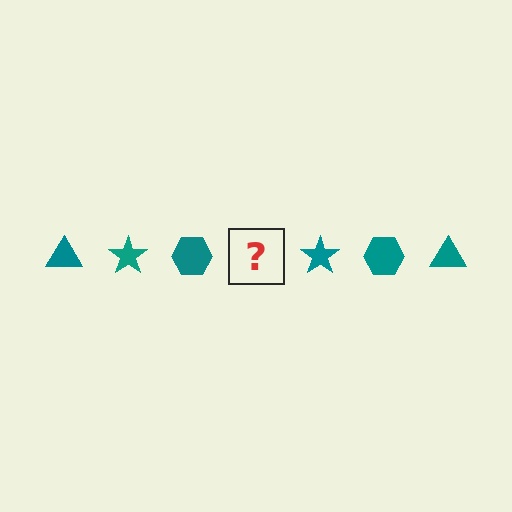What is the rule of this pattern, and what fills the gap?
The rule is that the pattern cycles through triangle, star, hexagon shapes in teal. The gap should be filled with a teal triangle.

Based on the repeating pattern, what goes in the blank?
The blank should be a teal triangle.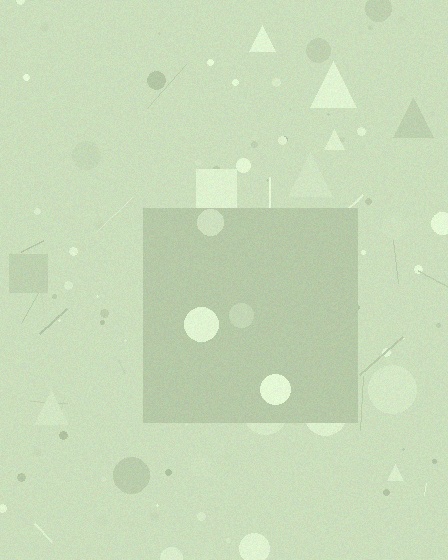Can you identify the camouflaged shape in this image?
The camouflaged shape is a square.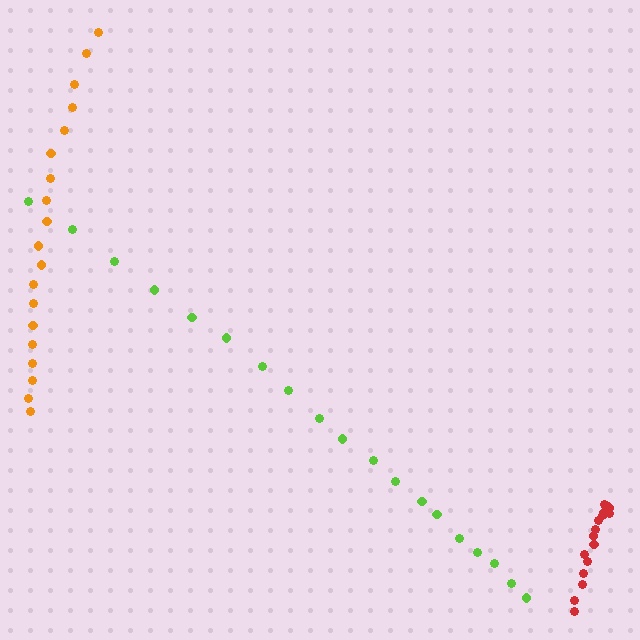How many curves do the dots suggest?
There are 3 distinct paths.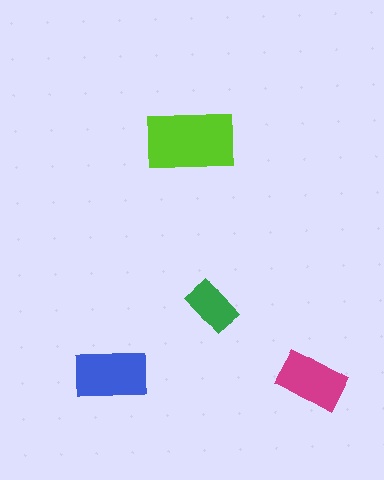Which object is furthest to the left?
The blue rectangle is leftmost.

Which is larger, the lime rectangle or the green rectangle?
The lime one.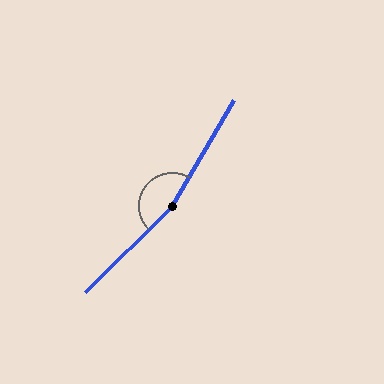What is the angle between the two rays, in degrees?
Approximately 165 degrees.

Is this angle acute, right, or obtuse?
It is obtuse.